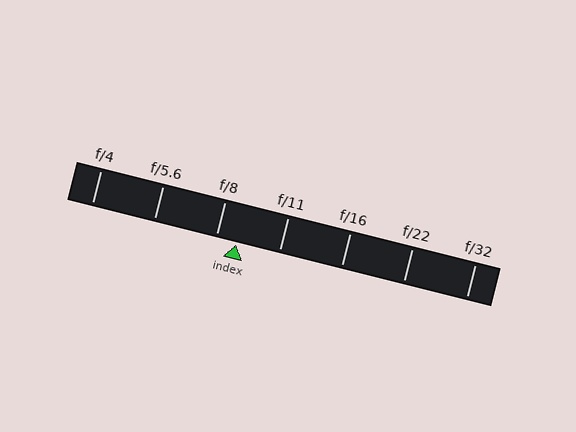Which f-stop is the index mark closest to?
The index mark is closest to f/8.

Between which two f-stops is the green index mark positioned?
The index mark is between f/8 and f/11.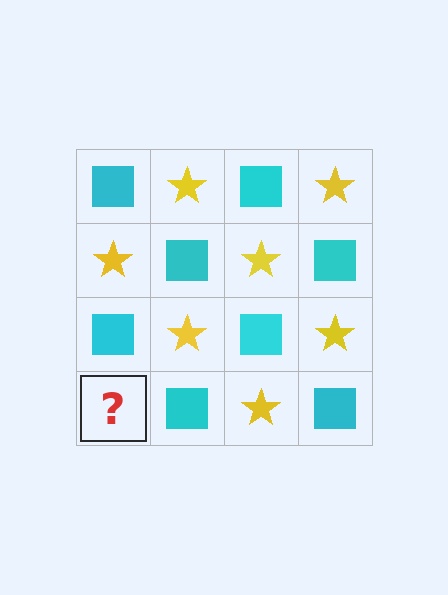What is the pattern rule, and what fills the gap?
The rule is that it alternates cyan square and yellow star in a checkerboard pattern. The gap should be filled with a yellow star.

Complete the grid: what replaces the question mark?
The question mark should be replaced with a yellow star.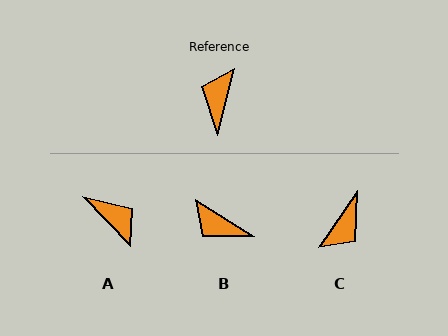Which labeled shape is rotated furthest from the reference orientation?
C, about 160 degrees away.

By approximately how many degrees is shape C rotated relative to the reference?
Approximately 160 degrees counter-clockwise.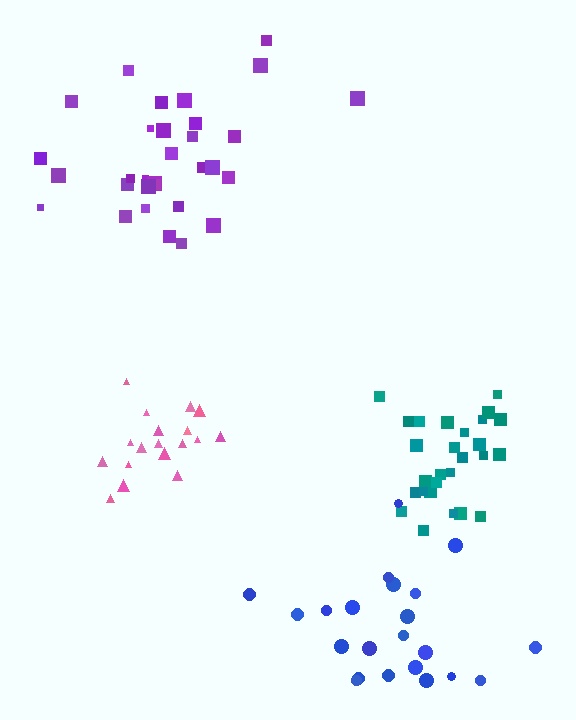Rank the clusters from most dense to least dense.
teal, pink, purple, blue.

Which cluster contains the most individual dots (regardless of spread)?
Purple (31).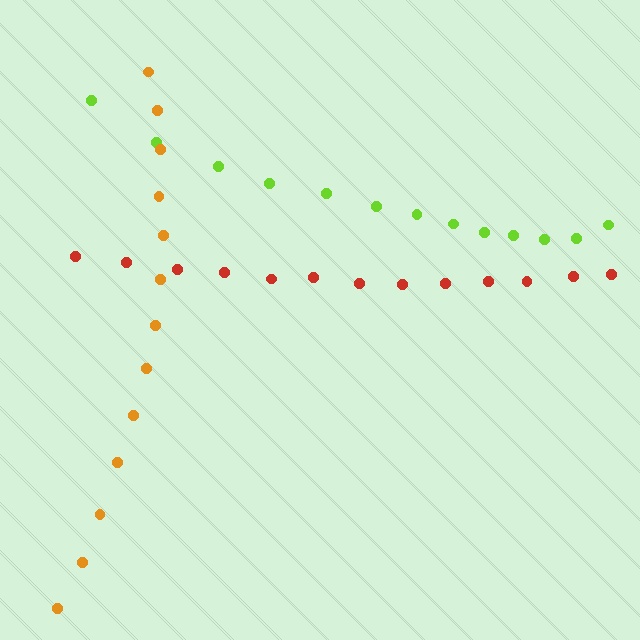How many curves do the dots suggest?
There are 3 distinct paths.